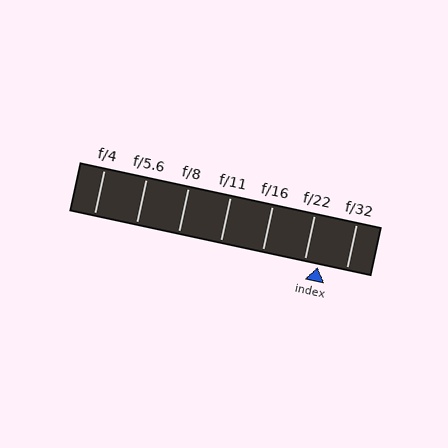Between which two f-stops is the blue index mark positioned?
The index mark is between f/22 and f/32.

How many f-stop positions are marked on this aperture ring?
There are 7 f-stop positions marked.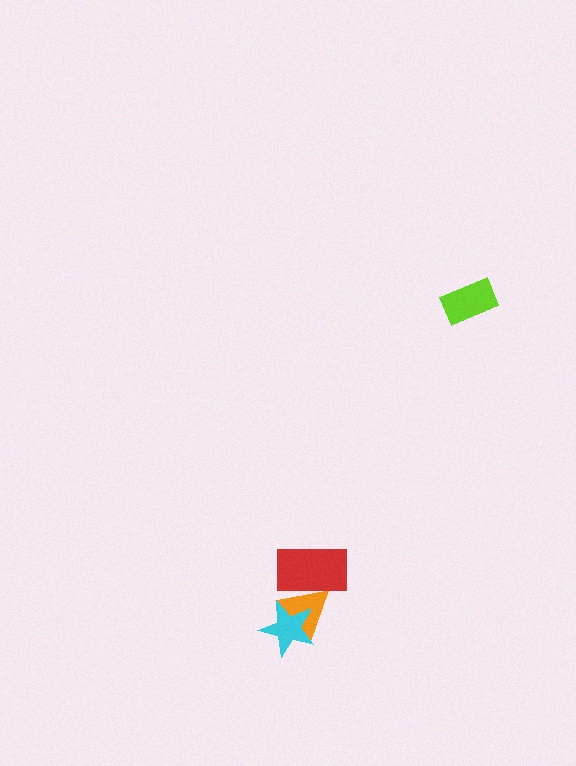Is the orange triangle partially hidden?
Yes, it is partially covered by another shape.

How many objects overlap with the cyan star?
1 object overlaps with the cyan star.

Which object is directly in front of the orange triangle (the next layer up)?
The cyan star is directly in front of the orange triangle.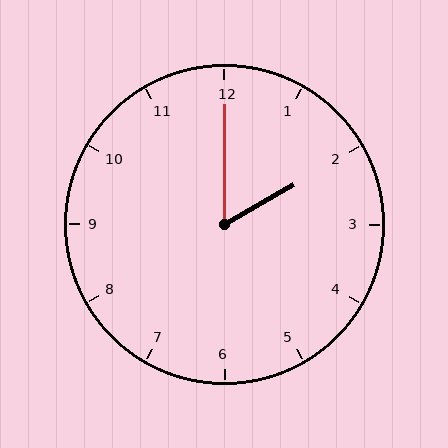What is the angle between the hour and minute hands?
Approximately 60 degrees.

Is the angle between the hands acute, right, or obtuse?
It is acute.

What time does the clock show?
2:00.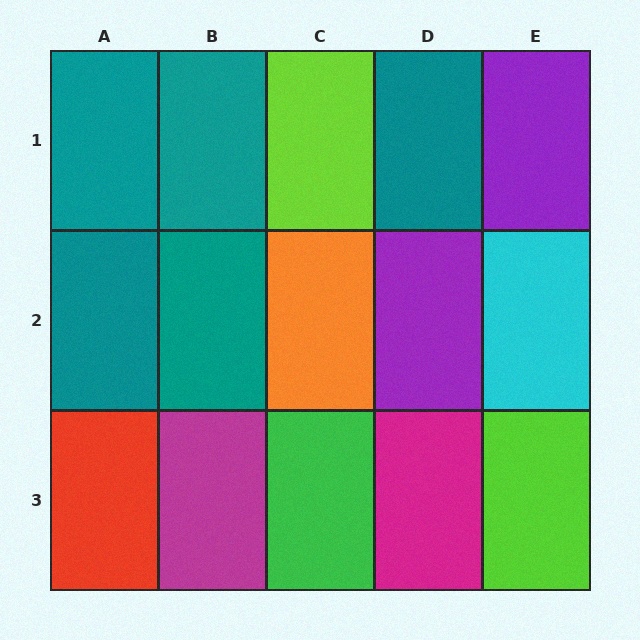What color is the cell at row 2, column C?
Orange.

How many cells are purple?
2 cells are purple.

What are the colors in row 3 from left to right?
Red, magenta, green, magenta, lime.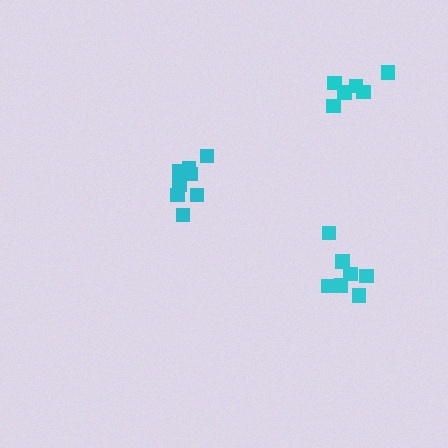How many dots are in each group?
Group 1: 8 dots, Group 2: 8 dots, Group 3: 6 dots (22 total).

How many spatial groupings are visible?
There are 3 spatial groupings.